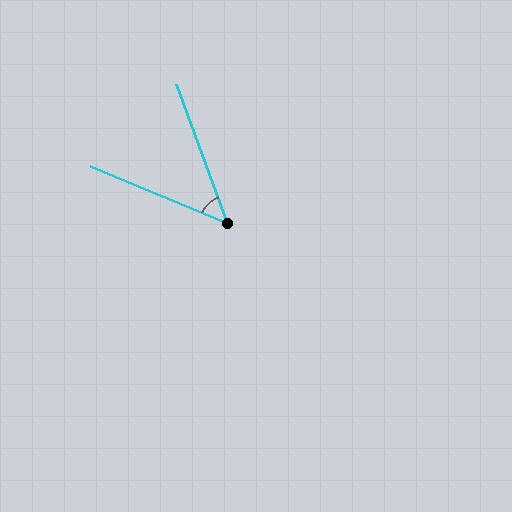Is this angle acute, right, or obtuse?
It is acute.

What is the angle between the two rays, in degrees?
Approximately 47 degrees.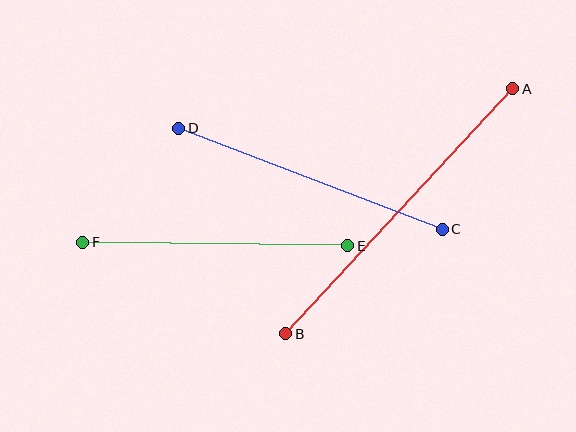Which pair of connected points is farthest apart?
Points A and B are farthest apart.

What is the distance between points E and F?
The distance is approximately 265 pixels.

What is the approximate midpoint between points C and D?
The midpoint is at approximately (311, 179) pixels.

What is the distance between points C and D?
The distance is approximately 283 pixels.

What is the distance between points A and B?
The distance is approximately 334 pixels.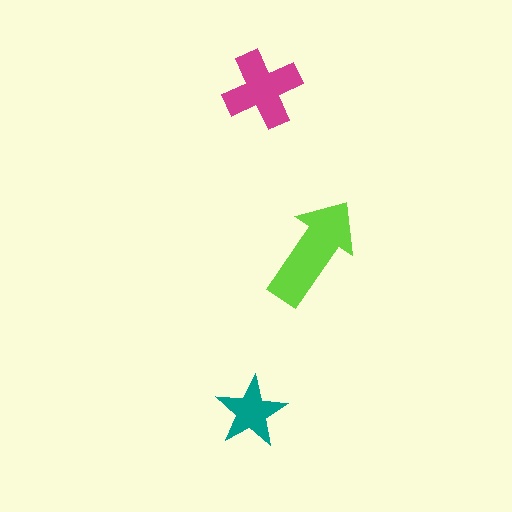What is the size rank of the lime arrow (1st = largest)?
1st.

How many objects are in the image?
There are 3 objects in the image.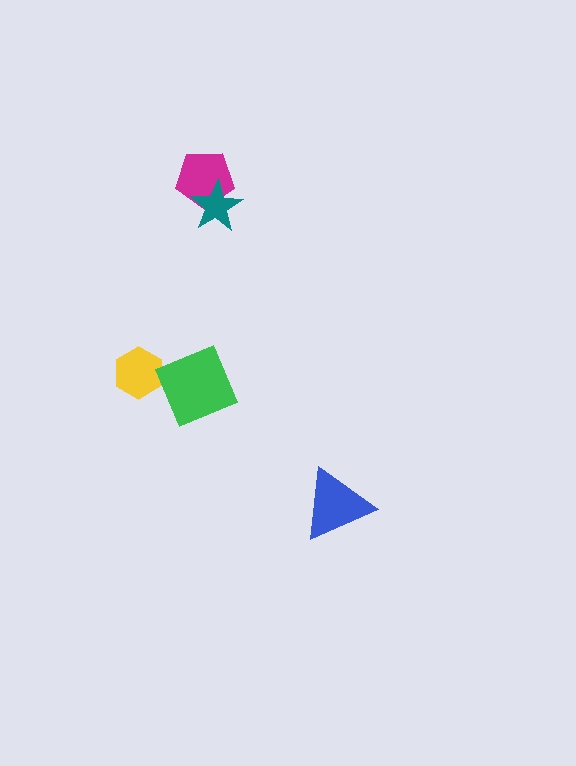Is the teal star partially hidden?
No, no other shape covers it.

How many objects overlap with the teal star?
1 object overlaps with the teal star.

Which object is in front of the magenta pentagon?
The teal star is in front of the magenta pentagon.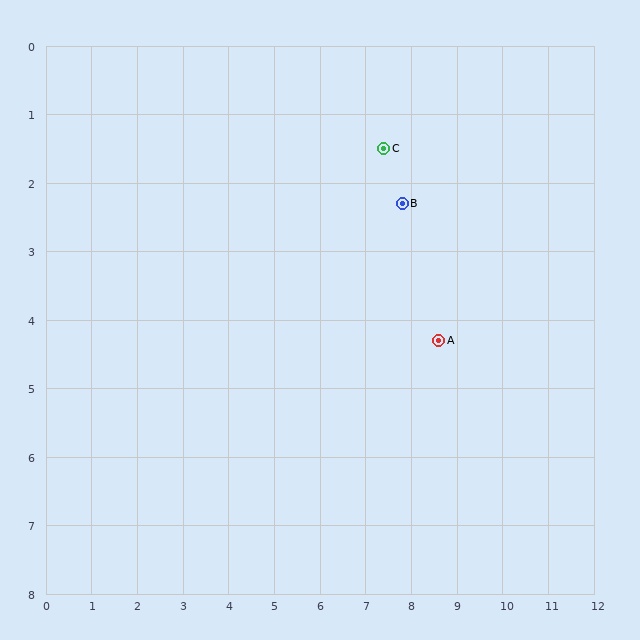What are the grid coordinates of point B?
Point B is at approximately (7.8, 2.3).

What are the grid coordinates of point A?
Point A is at approximately (8.6, 4.3).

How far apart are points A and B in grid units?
Points A and B are about 2.2 grid units apart.